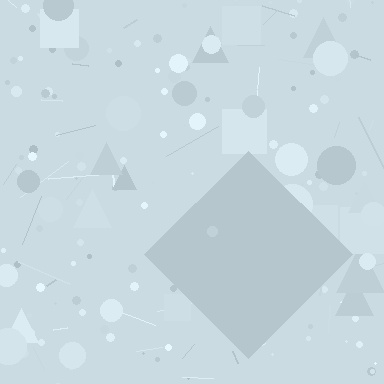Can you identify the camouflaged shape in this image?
The camouflaged shape is a diamond.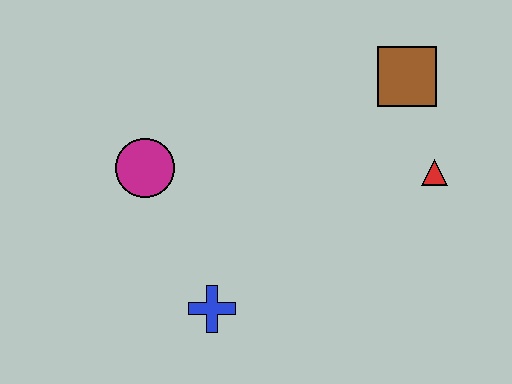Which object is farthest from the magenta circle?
The red triangle is farthest from the magenta circle.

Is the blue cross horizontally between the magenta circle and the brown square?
Yes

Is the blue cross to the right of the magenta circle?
Yes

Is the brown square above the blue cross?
Yes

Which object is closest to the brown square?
The red triangle is closest to the brown square.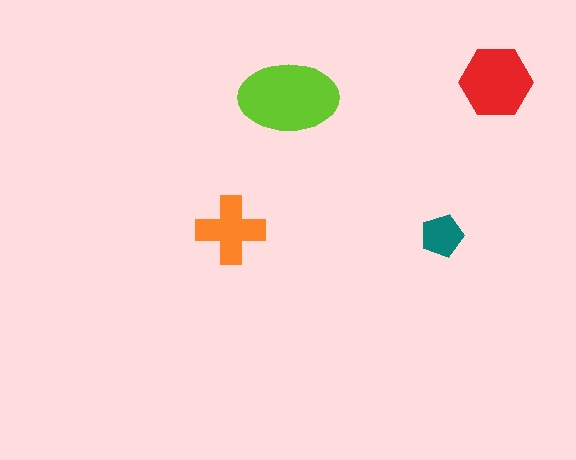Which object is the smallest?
The teal pentagon.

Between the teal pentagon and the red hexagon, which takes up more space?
The red hexagon.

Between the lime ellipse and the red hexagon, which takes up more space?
The lime ellipse.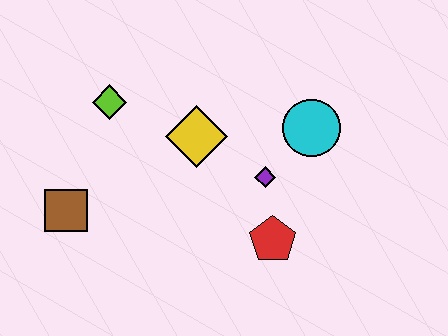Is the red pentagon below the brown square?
Yes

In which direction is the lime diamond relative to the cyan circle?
The lime diamond is to the left of the cyan circle.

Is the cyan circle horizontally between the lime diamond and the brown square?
No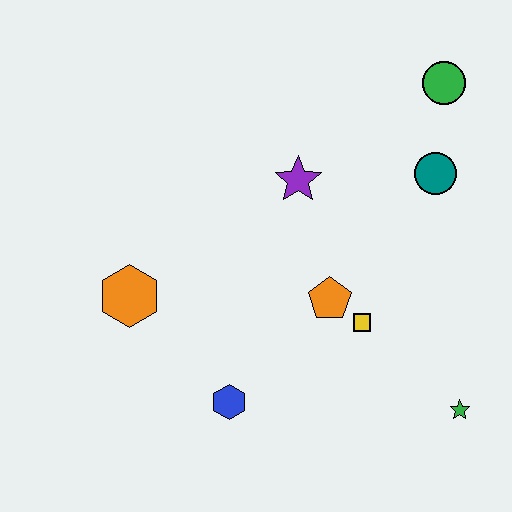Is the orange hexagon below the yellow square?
No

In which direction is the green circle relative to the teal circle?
The green circle is above the teal circle.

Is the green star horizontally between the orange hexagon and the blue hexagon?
No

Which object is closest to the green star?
The yellow square is closest to the green star.